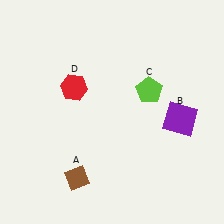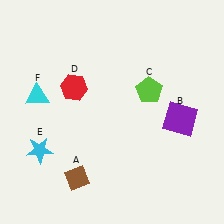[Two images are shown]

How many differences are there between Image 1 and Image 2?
There are 2 differences between the two images.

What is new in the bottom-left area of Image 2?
A cyan star (E) was added in the bottom-left area of Image 2.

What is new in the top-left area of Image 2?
A cyan triangle (F) was added in the top-left area of Image 2.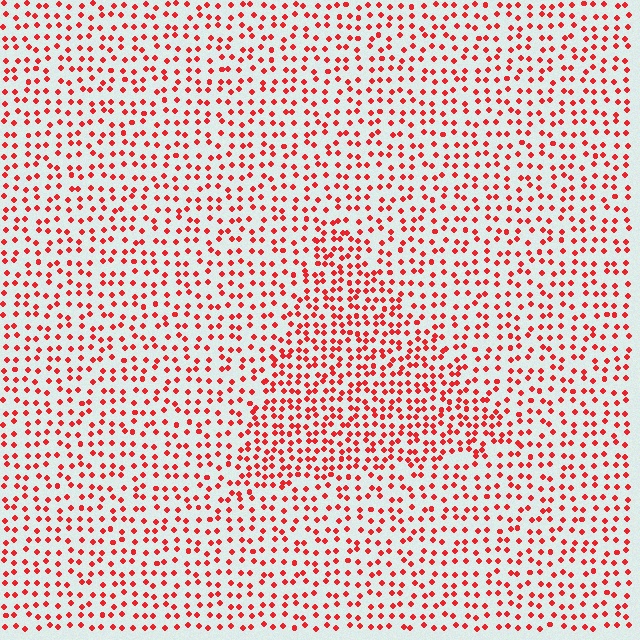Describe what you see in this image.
The image contains small red elements arranged at two different densities. A triangle-shaped region is visible where the elements are more densely packed than the surrounding area.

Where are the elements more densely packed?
The elements are more densely packed inside the triangle boundary.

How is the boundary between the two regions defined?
The boundary is defined by a change in element density (approximately 1.6x ratio). All elements are the same color, size, and shape.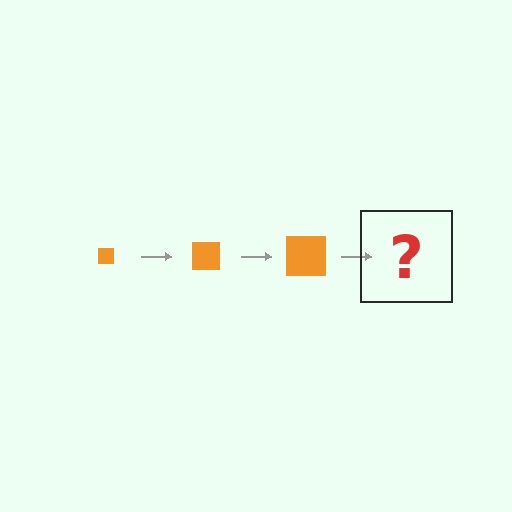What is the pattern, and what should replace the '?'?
The pattern is that the square gets progressively larger each step. The '?' should be an orange square, larger than the previous one.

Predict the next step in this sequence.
The next step is an orange square, larger than the previous one.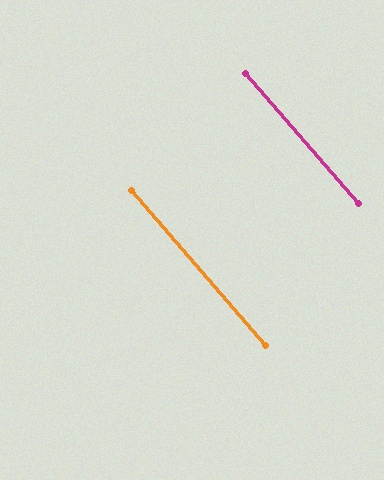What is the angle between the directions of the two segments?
Approximately 0 degrees.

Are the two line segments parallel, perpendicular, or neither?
Parallel — their directions differ by only 0.1°.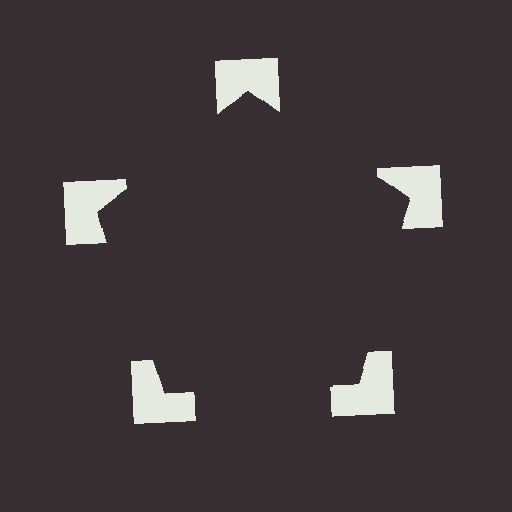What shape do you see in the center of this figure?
An illusory pentagon — its edges are inferred from the aligned wedge cuts in the notched squares, not physically drawn.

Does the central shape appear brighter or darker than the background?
It typically appears slightly darker than the background, even though no actual brightness change is drawn.